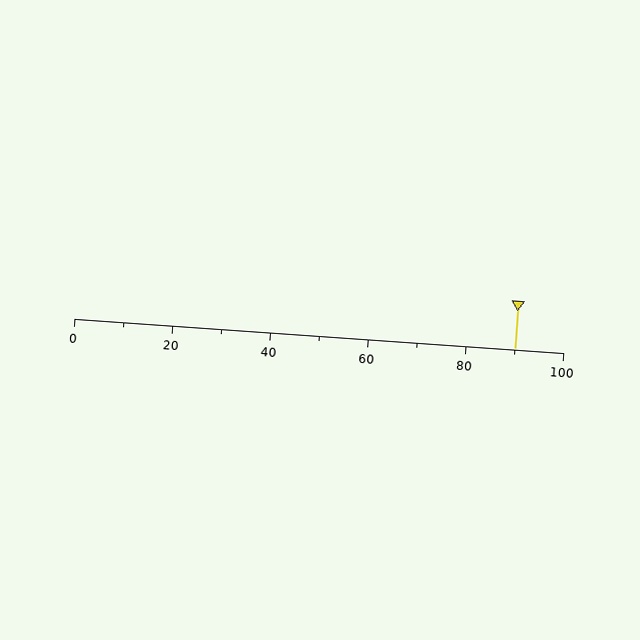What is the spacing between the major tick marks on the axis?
The major ticks are spaced 20 apart.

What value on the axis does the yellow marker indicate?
The marker indicates approximately 90.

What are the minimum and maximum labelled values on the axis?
The axis runs from 0 to 100.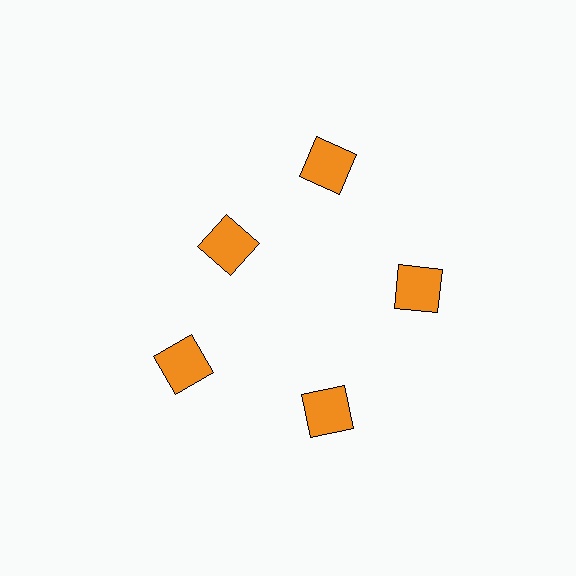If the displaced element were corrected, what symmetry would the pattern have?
It would have 5-fold rotational symmetry — the pattern would map onto itself every 72 degrees.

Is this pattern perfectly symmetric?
No. The 5 orange squares are arranged in a ring, but one element near the 10 o'clock position is pulled inward toward the center, breaking the 5-fold rotational symmetry.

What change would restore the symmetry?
The symmetry would be restored by moving it outward, back onto the ring so that all 5 squares sit at equal angles and equal distance from the center.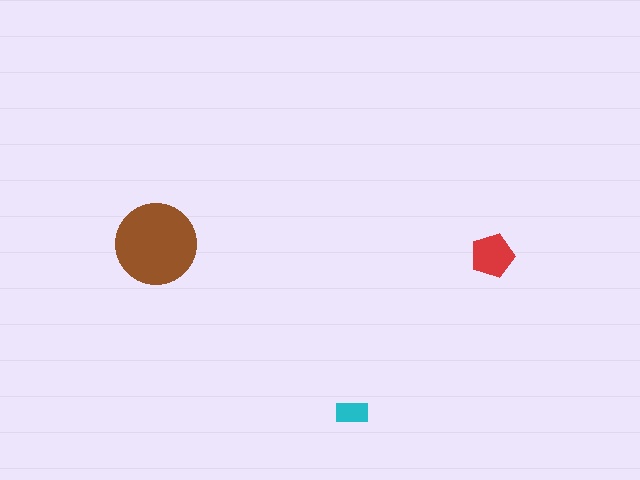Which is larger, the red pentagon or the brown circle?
The brown circle.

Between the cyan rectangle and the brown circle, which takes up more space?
The brown circle.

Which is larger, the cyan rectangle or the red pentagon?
The red pentagon.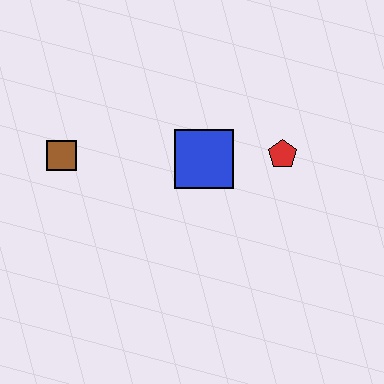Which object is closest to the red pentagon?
The blue square is closest to the red pentagon.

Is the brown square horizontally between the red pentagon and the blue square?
No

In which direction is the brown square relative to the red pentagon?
The brown square is to the left of the red pentagon.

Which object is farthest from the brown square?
The red pentagon is farthest from the brown square.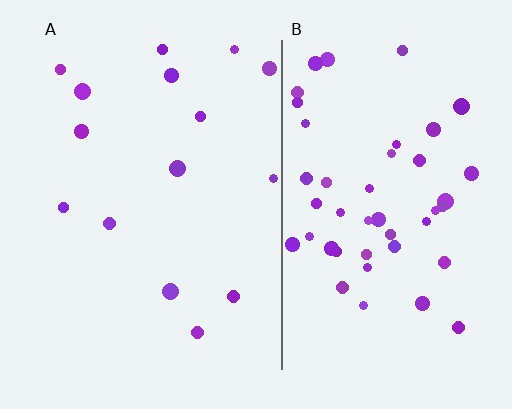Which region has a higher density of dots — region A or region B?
B (the right).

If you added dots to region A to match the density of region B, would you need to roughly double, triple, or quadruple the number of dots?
Approximately triple.